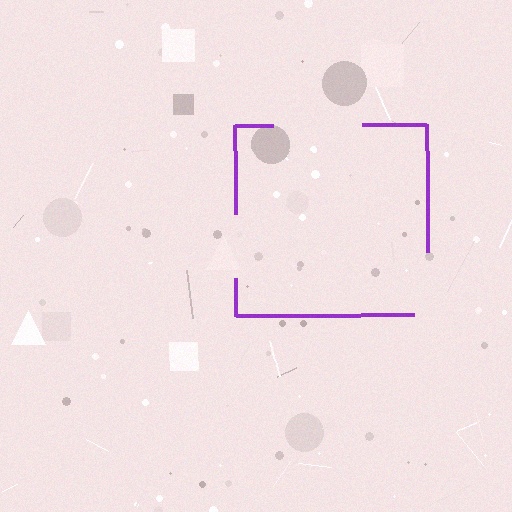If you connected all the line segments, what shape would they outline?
They would outline a square.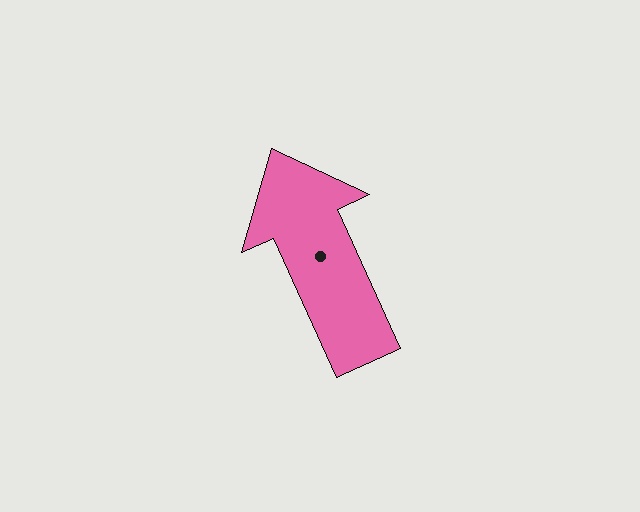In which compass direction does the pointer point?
Northwest.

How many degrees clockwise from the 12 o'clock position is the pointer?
Approximately 336 degrees.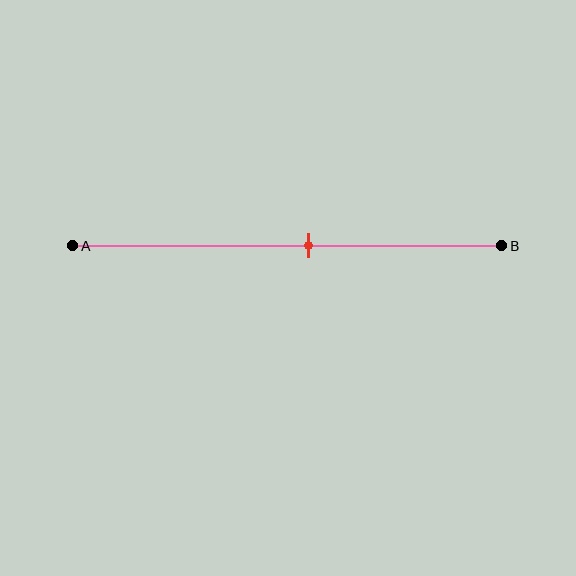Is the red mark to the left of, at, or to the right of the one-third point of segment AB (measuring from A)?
The red mark is to the right of the one-third point of segment AB.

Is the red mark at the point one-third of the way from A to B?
No, the mark is at about 55% from A, not at the 33% one-third point.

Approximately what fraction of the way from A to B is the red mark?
The red mark is approximately 55% of the way from A to B.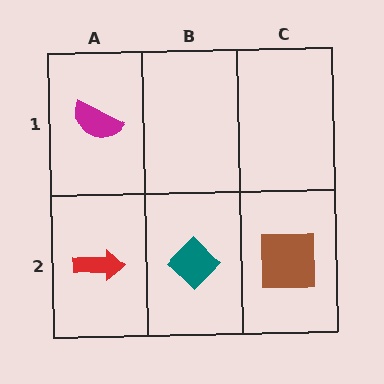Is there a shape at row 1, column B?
No, that cell is empty.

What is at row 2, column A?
A red arrow.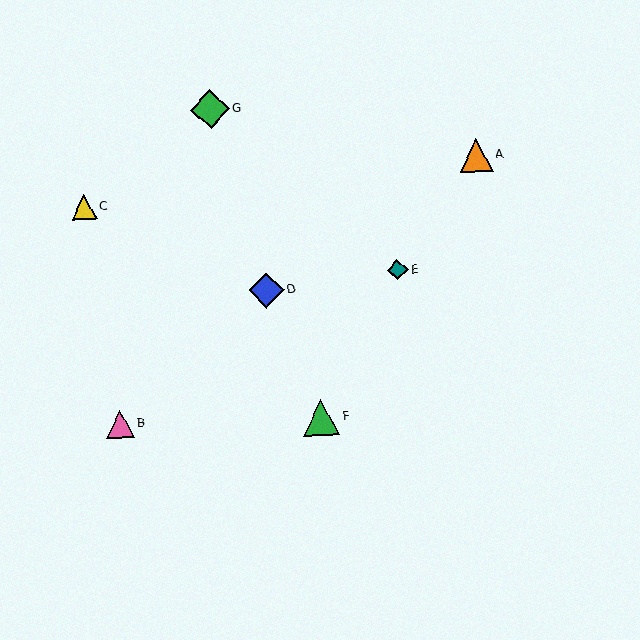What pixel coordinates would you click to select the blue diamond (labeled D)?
Click at (266, 290) to select the blue diamond D.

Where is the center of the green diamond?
The center of the green diamond is at (210, 109).